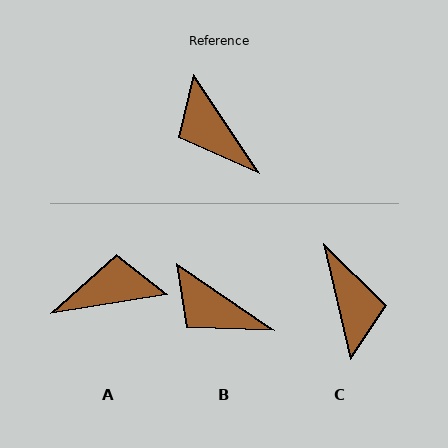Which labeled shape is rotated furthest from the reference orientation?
C, about 160 degrees away.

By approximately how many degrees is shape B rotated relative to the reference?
Approximately 22 degrees counter-clockwise.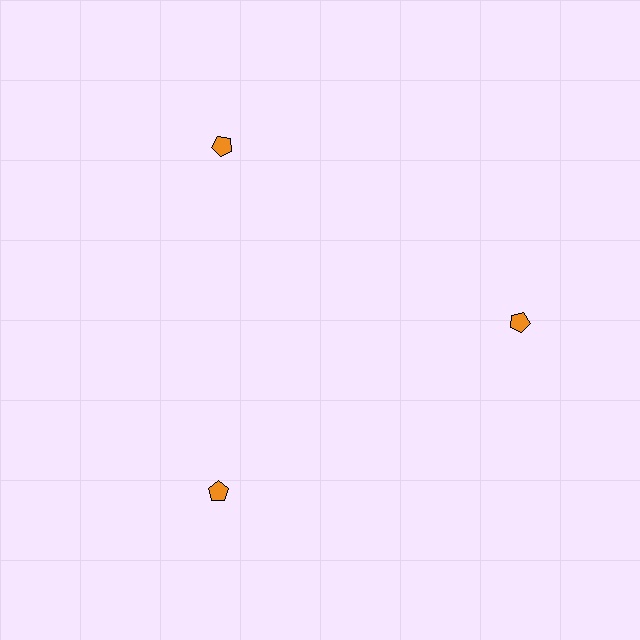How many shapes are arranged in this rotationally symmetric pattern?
There are 3 shapes, arranged in 3 groups of 1.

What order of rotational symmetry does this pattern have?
This pattern has 3-fold rotational symmetry.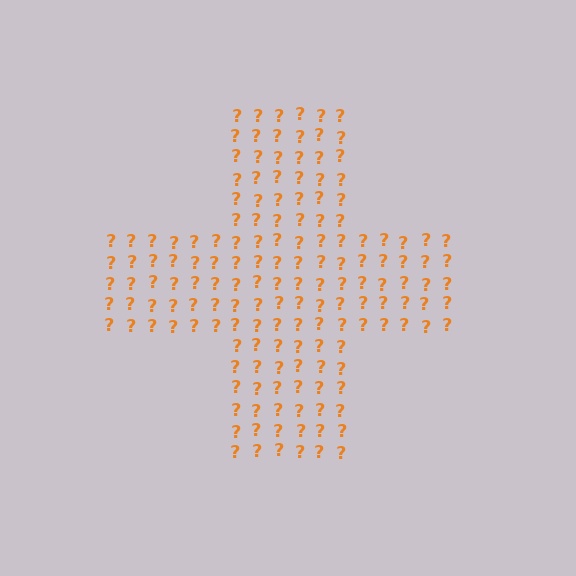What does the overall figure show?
The overall figure shows a cross.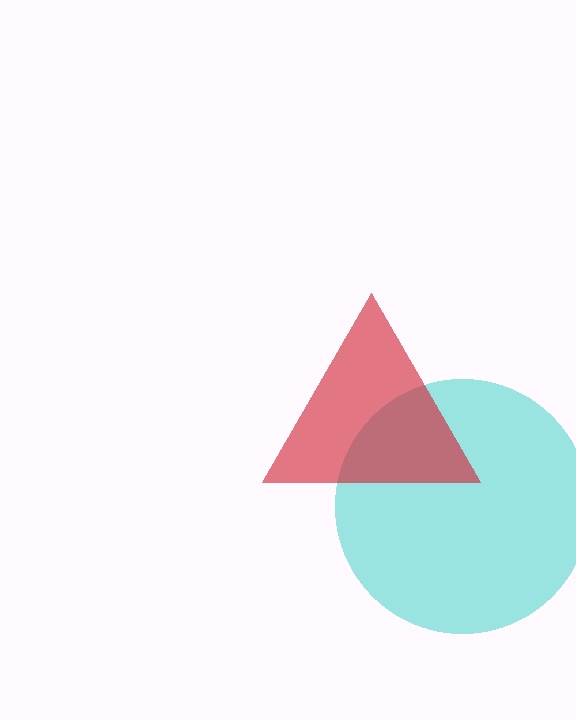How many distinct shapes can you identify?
There are 2 distinct shapes: a cyan circle, a red triangle.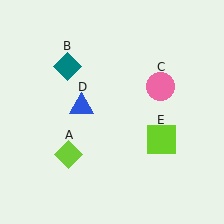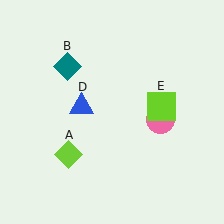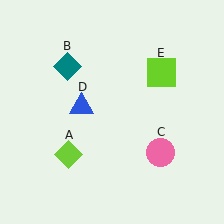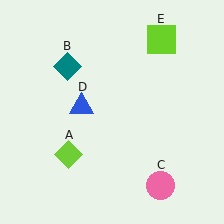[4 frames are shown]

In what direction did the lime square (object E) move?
The lime square (object E) moved up.